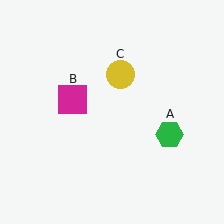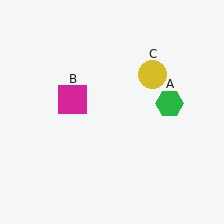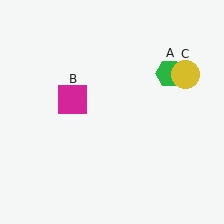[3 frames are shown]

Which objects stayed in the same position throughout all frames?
Magenta square (object B) remained stationary.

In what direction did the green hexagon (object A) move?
The green hexagon (object A) moved up.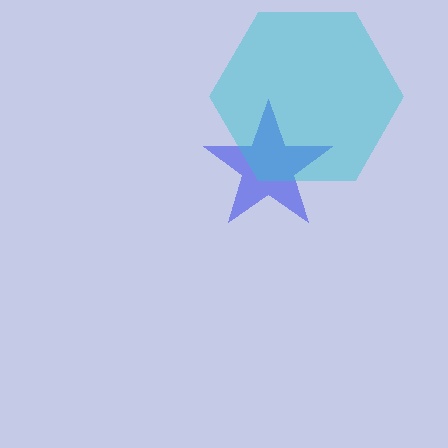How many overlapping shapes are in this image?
There are 2 overlapping shapes in the image.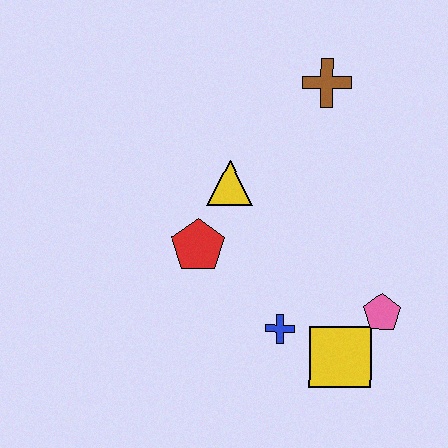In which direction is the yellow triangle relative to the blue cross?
The yellow triangle is above the blue cross.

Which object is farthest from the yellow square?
The brown cross is farthest from the yellow square.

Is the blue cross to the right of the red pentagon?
Yes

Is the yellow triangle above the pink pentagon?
Yes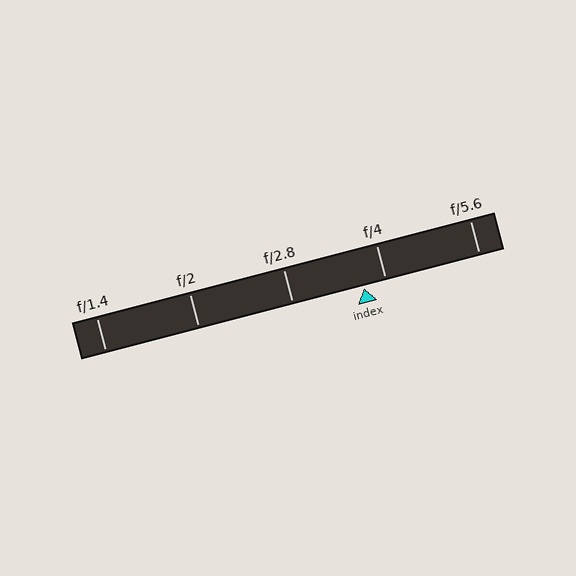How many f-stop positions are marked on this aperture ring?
There are 5 f-stop positions marked.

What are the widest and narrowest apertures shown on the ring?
The widest aperture shown is f/1.4 and the narrowest is f/5.6.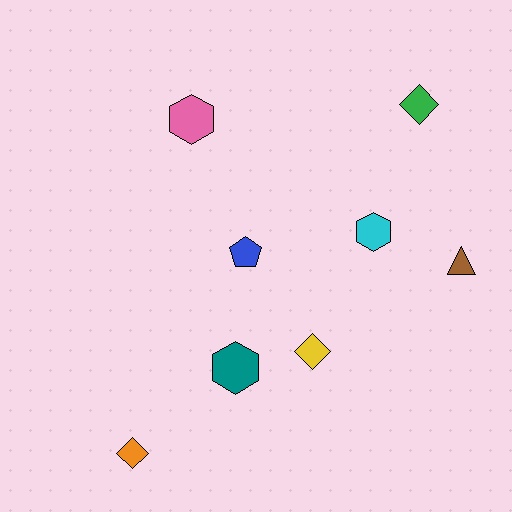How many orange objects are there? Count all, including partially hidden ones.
There is 1 orange object.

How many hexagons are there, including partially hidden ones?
There are 3 hexagons.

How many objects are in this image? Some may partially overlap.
There are 8 objects.